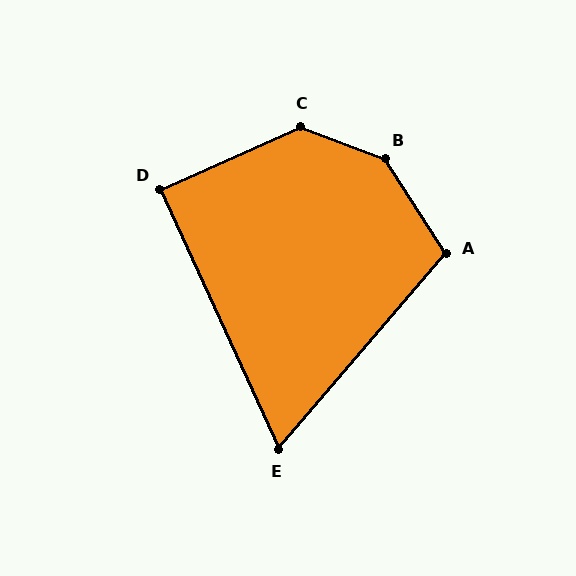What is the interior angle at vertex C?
Approximately 135 degrees (obtuse).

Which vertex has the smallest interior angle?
E, at approximately 65 degrees.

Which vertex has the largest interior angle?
B, at approximately 143 degrees.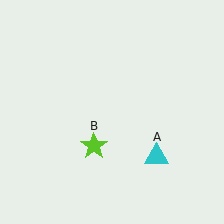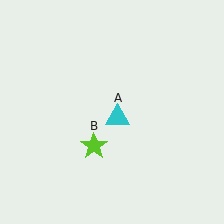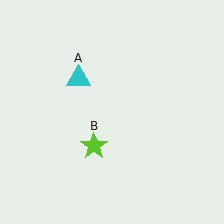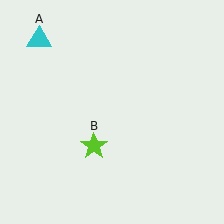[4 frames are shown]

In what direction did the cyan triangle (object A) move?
The cyan triangle (object A) moved up and to the left.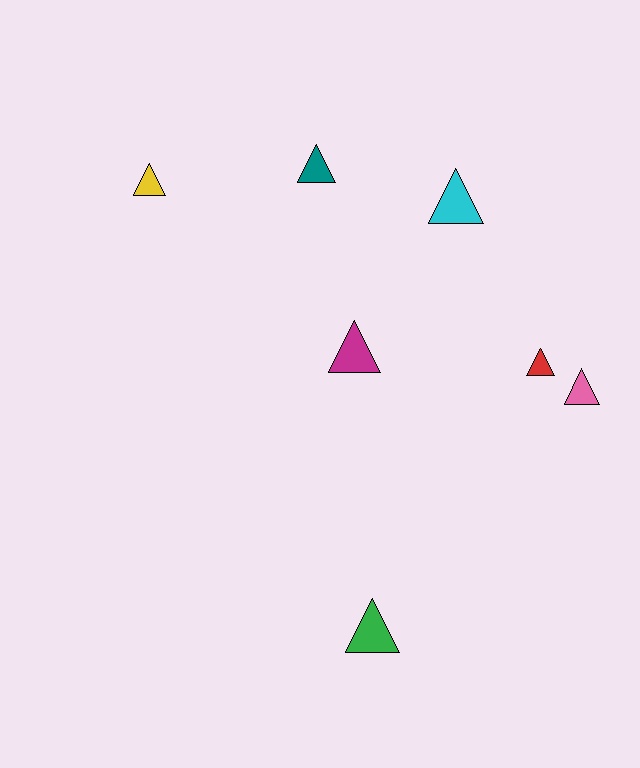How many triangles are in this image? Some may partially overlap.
There are 7 triangles.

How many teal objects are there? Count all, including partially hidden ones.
There is 1 teal object.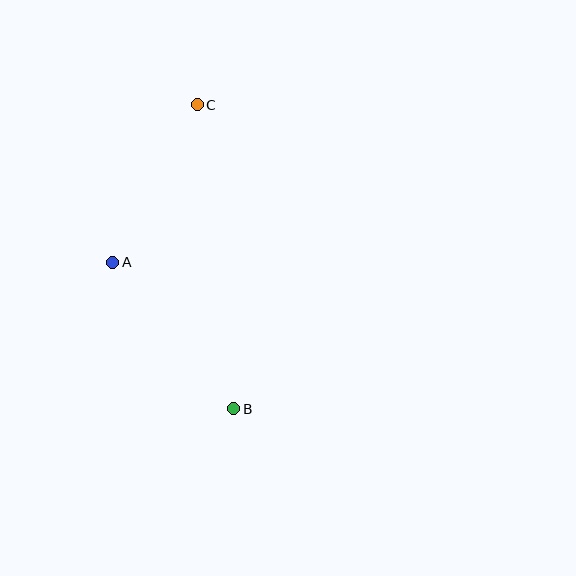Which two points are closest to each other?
Points A and C are closest to each other.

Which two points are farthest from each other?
Points B and C are farthest from each other.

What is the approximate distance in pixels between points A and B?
The distance between A and B is approximately 190 pixels.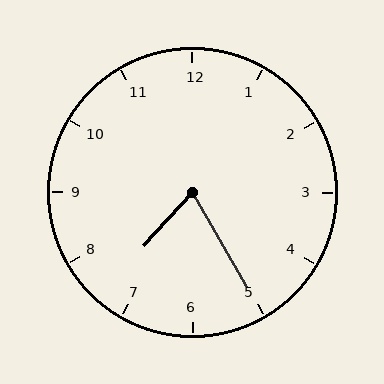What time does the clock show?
7:25.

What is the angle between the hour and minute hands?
Approximately 72 degrees.